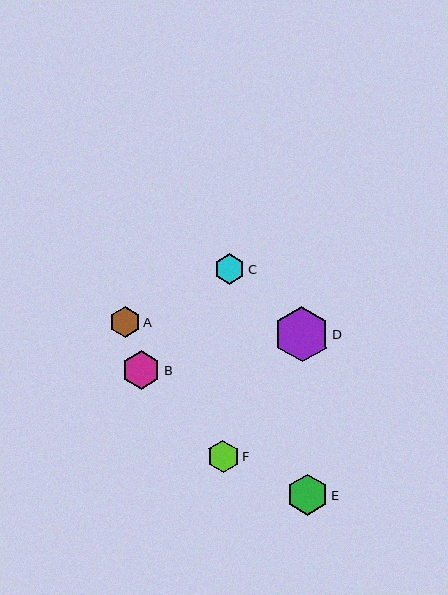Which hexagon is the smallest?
Hexagon A is the smallest with a size of approximately 31 pixels.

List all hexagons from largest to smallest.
From largest to smallest: D, E, B, F, C, A.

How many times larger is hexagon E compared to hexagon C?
Hexagon E is approximately 1.3 times the size of hexagon C.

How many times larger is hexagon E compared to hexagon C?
Hexagon E is approximately 1.3 times the size of hexagon C.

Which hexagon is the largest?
Hexagon D is the largest with a size of approximately 55 pixels.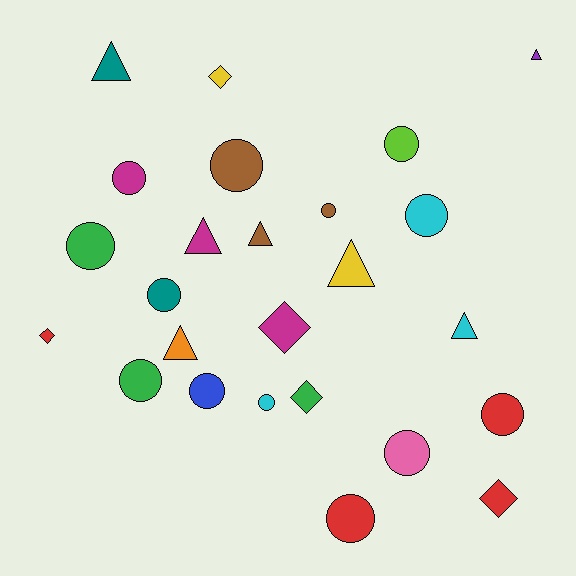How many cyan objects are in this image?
There are 3 cyan objects.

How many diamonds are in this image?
There are 5 diamonds.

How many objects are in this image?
There are 25 objects.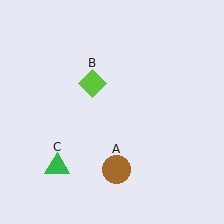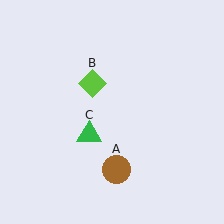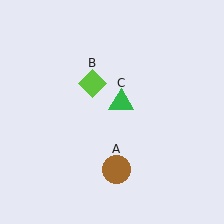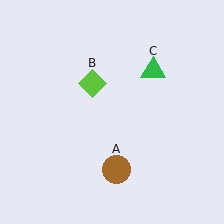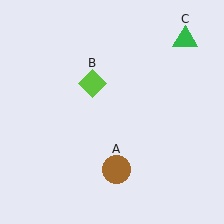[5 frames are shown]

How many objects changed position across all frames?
1 object changed position: green triangle (object C).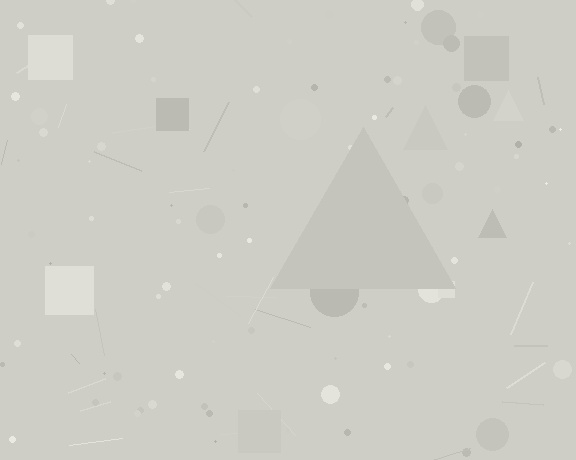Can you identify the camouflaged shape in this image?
The camouflaged shape is a triangle.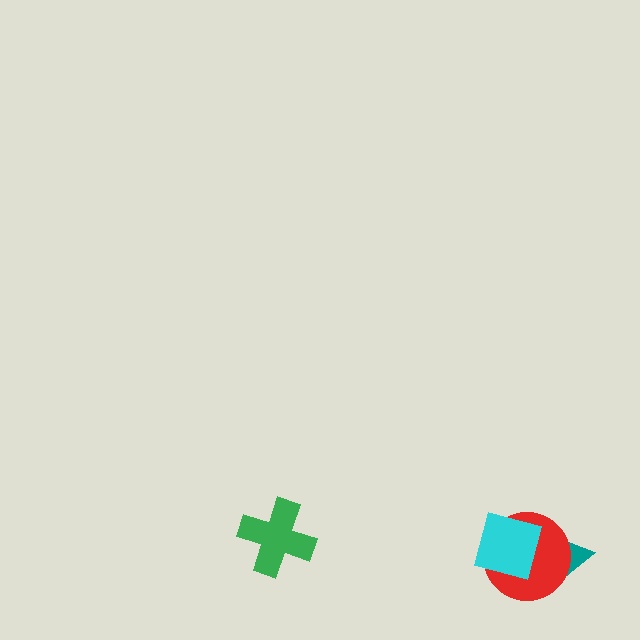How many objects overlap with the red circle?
2 objects overlap with the red circle.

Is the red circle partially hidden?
Yes, it is partially covered by another shape.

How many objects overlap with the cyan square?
2 objects overlap with the cyan square.